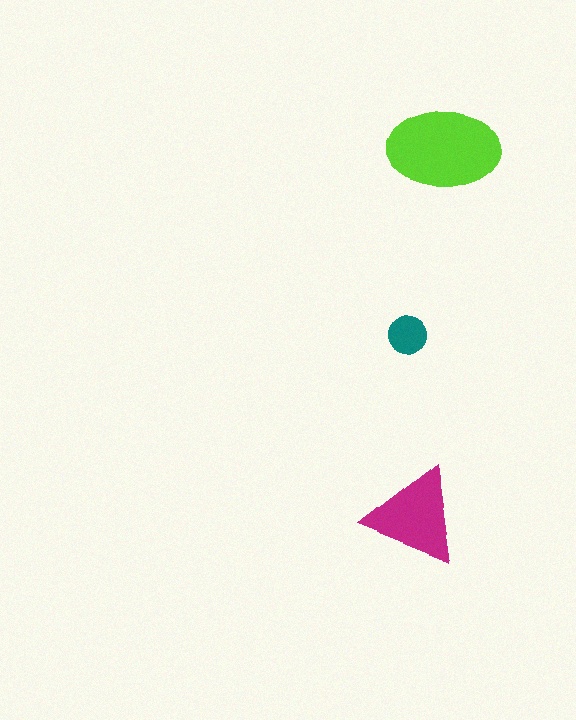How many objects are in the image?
There are 3 objects in the image.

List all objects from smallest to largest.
The teal circle, the magenta triangle, the lime ellipse.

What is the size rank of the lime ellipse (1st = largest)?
1st.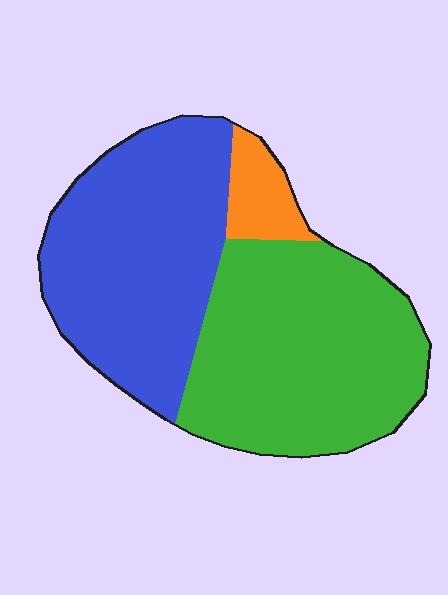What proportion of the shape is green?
Green covers 48% of the shape.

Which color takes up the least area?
Orange, at roughly 5%.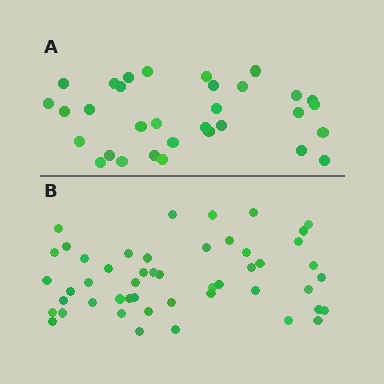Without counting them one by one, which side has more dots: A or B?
Region B (the bottom region) has more dots.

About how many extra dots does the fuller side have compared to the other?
Region B has approximately 15 more dots than region A.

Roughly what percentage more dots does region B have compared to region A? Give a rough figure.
About 55% more.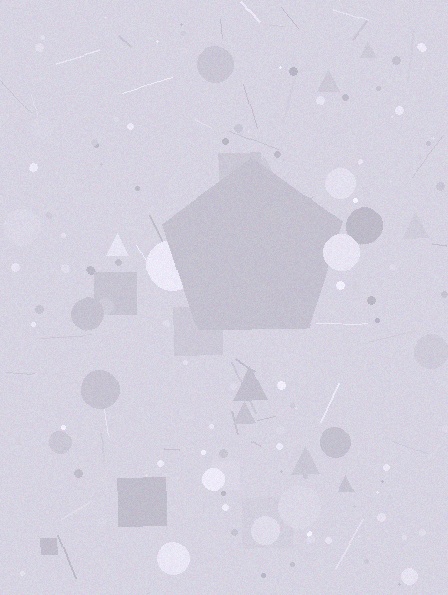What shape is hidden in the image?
A pentagon is hidden in the image.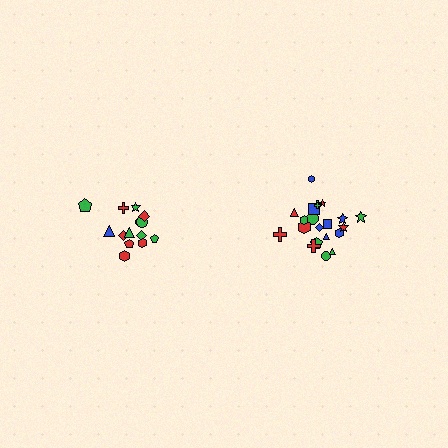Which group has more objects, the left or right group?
The right group.